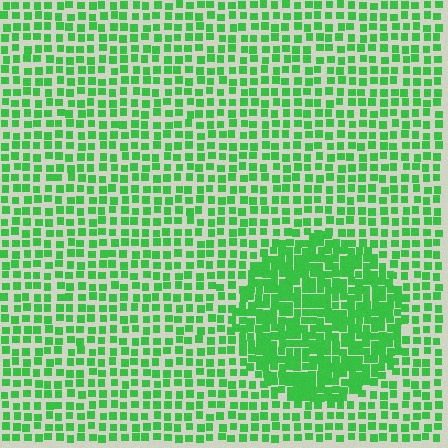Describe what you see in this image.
The image contains small green elements arranged at two different densities. A circle-shaped region is visible where the elements are more densely packed than the surrounding area.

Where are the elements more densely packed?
The elements are more densely packed inside the circle boundary.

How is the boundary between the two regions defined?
The boundary is defined by a change in element density (approximately 2.0x ratio). All elements are the same color, size, and shape.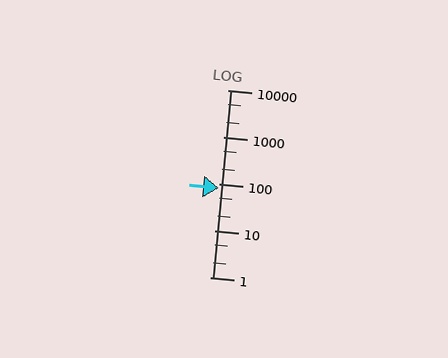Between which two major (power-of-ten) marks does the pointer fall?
The pointer is between 10 and 100.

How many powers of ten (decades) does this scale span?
The scale spans 4 decades, from 1 to 10000.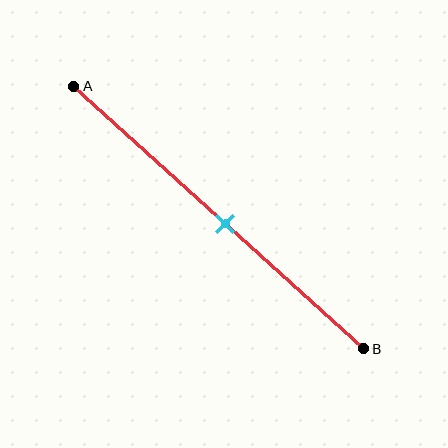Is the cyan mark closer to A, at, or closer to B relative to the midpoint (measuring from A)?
The cyan mark is approximately at the midpoint of segment AB.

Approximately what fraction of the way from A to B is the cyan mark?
The cyan mark is approximately 50% of the way from A to B.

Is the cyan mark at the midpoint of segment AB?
Yes, the mark is approximately at the midpoint.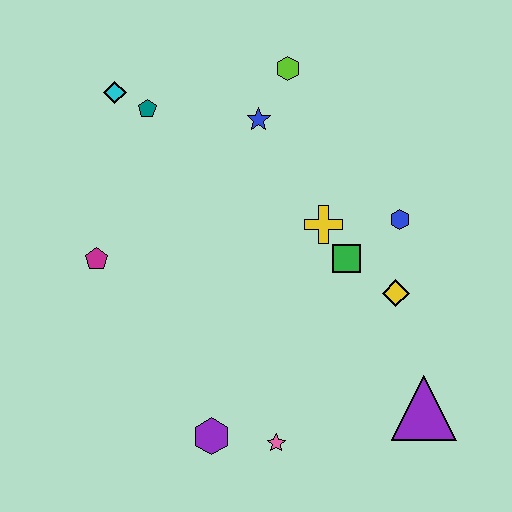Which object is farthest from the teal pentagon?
The purple triangle is farthest from the teal pentagon.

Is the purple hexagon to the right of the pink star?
No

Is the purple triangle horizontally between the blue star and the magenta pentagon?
No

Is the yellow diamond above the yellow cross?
No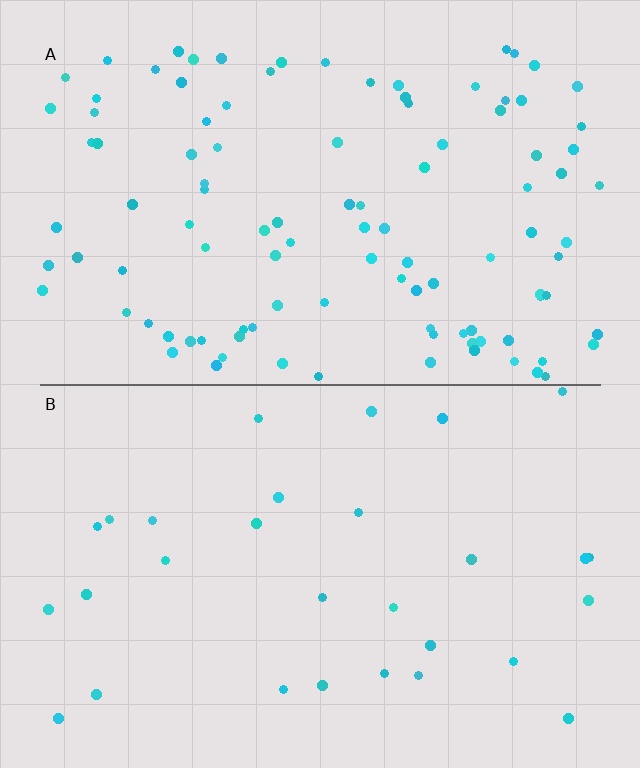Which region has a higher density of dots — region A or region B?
A (the top).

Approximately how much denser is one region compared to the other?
Approximately 3.6× — region A over region B.